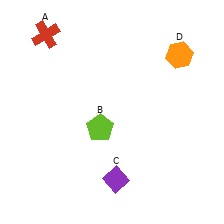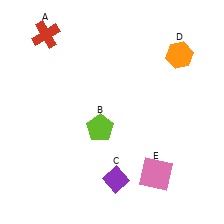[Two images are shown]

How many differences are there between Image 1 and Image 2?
There is 1 difference between the two images.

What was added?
A pink square (E) was added in Image 2.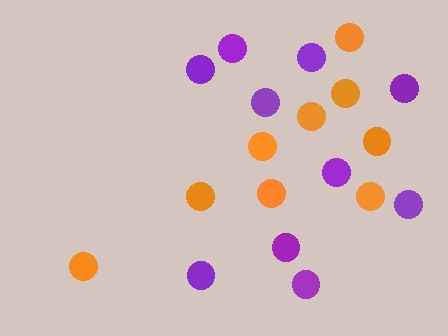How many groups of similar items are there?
There are 2 groups: one group of orange circles (9) and one group of purple circles (10).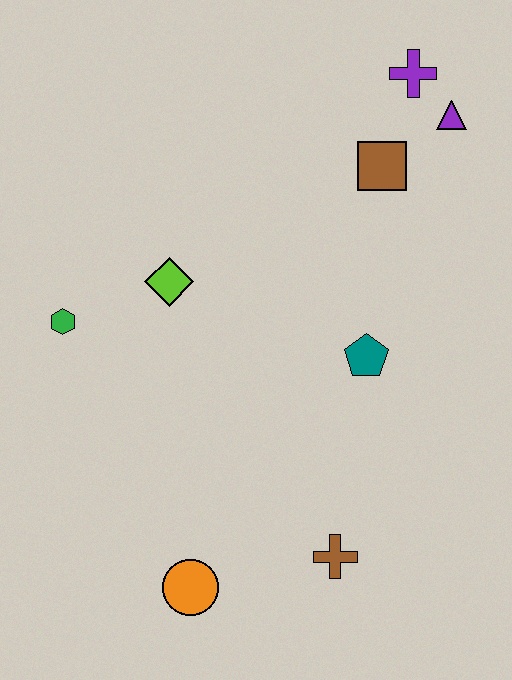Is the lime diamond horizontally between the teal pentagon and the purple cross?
No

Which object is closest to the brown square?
The purple triangle is closest to the brown square.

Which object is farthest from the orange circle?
The purple cross is farthest from the orange circle.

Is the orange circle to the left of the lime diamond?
No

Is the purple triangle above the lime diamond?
Yes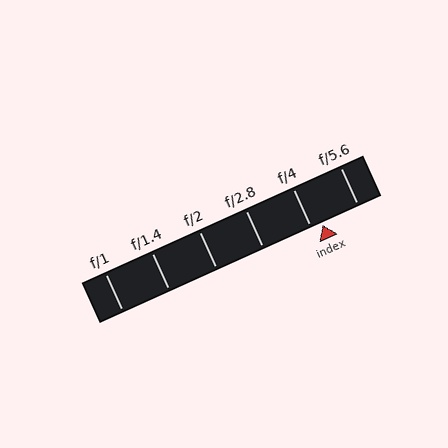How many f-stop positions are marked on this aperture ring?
There are 6 f-stop positions marked.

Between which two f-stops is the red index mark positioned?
The index mark is between f/4 and f/5.6.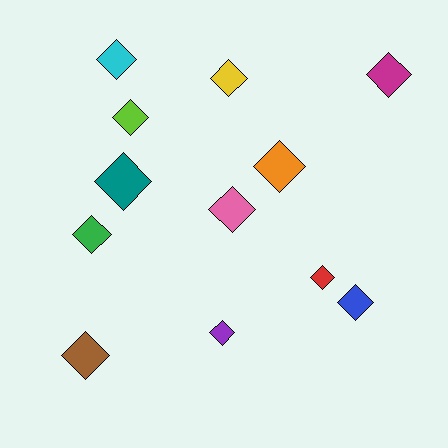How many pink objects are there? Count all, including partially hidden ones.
There is 1 pink object.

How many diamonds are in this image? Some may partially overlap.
There are 12 diamonds.